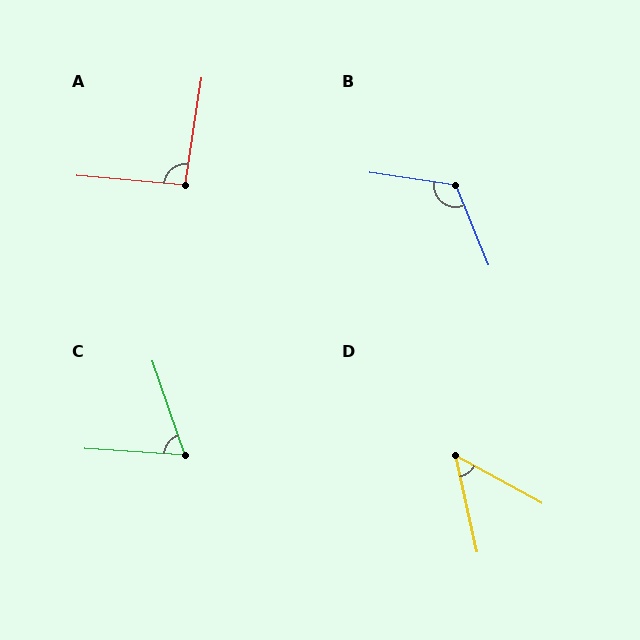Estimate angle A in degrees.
Approximately 94 degrees.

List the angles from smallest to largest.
D (49°), C (67°), A (94°), B (121°).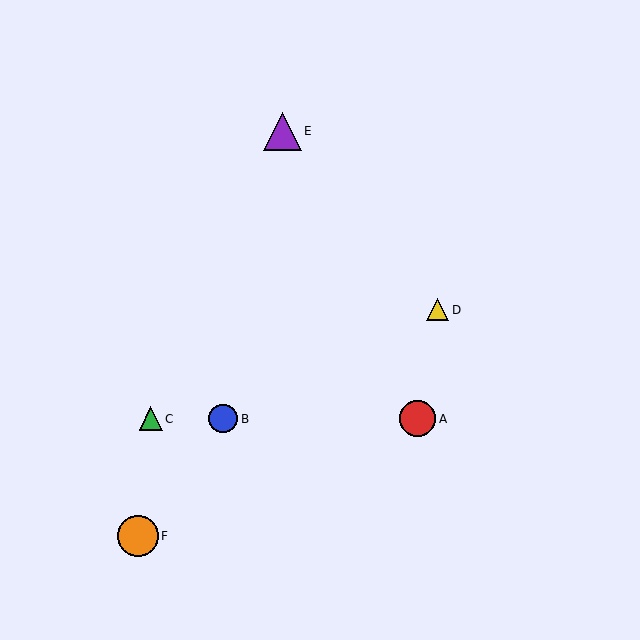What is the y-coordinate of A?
Object A is at y≈419.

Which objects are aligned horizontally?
Objects A, B, C are aligned horizontally.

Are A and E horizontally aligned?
No, A is at y≈419 and E is at y≈131.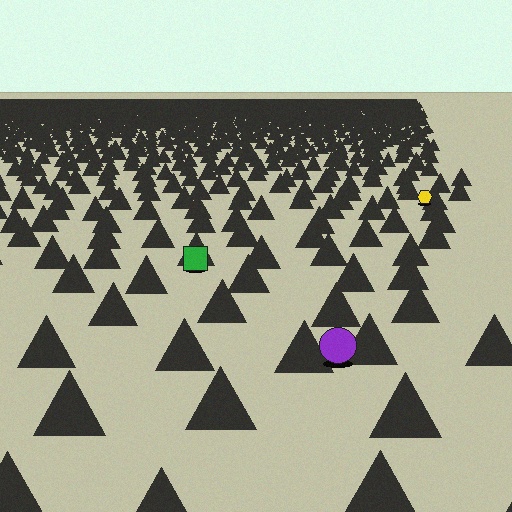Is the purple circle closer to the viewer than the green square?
Yes. The purple circle is closer — you can tell from the texture gradient: the ground texture is coarser near it.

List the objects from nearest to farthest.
From nearest to farthest: the purple circle, the green square, the yellow hexagon.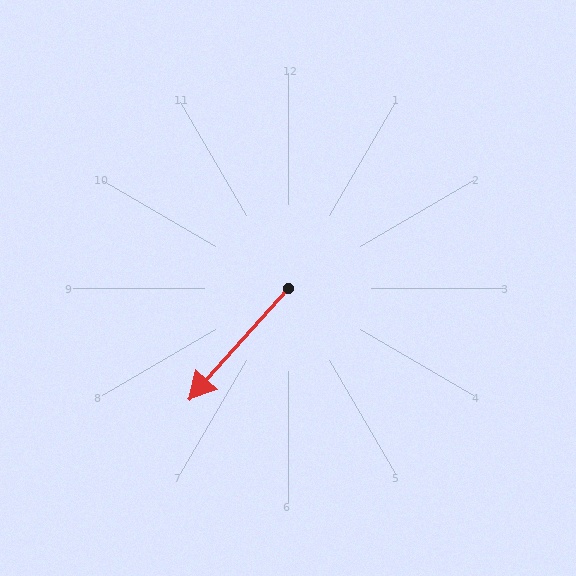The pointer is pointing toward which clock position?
Roughly 7 o'clock.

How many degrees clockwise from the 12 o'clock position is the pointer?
Approximately 222 degrees.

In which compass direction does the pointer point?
Southwest.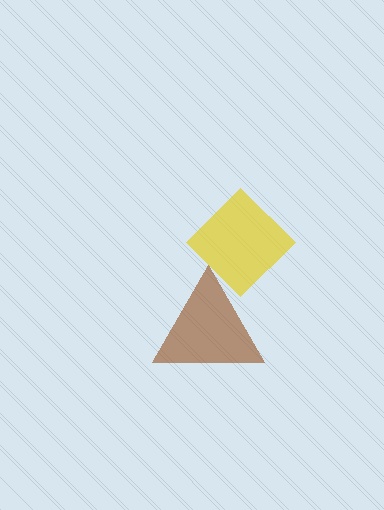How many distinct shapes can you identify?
There are 2 distinct shapes: a yellow diamond, a brown triangle.